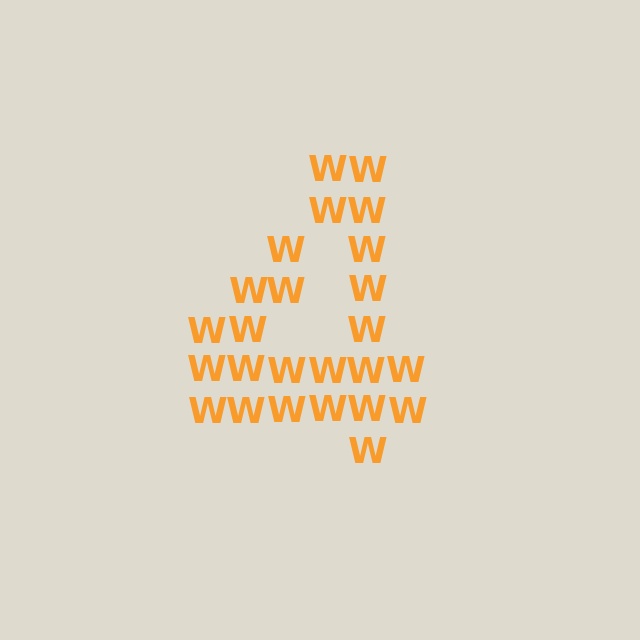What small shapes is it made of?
It is made of small letter W's.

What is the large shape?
The large shape is the digit 4.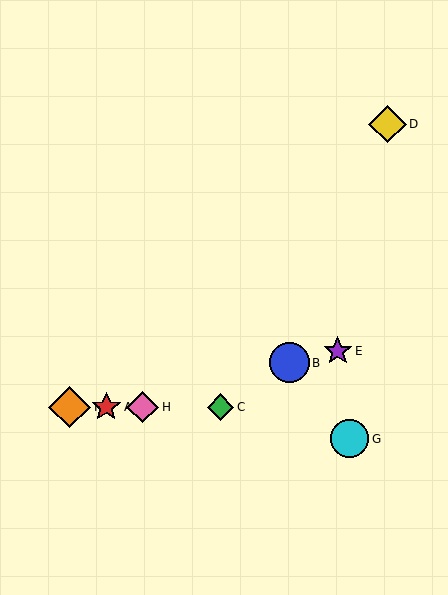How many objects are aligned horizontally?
4 objects (A, C, F, H) are aligned horizontally.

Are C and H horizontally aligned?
Yes, both are at y≈407.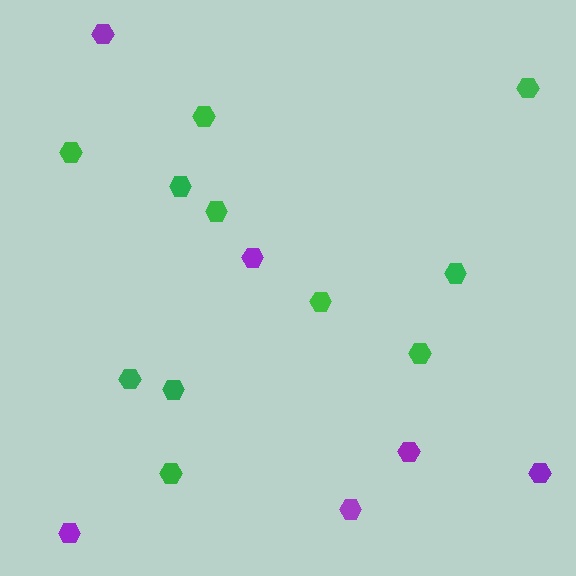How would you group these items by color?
There are 2 groups: one group of green hexagons (11) and one group of purple hexagons (6).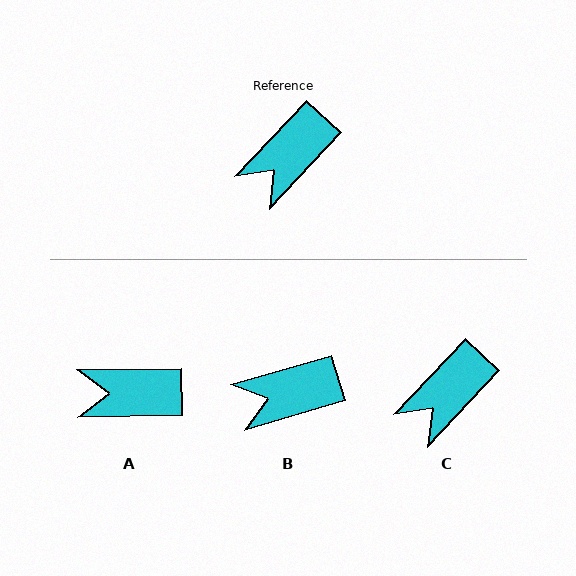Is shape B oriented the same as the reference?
No, it is off by about 30 degrees.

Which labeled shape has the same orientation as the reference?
C.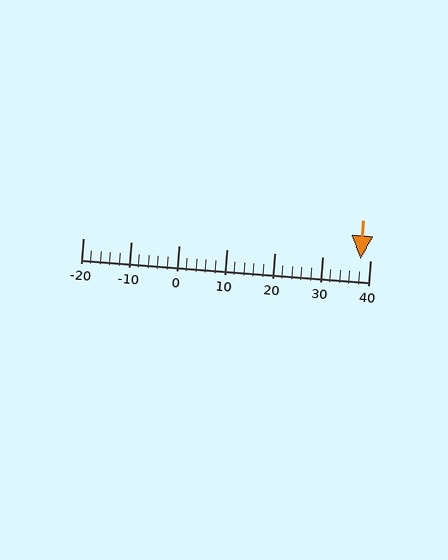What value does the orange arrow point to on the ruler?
The orange arrow points to approximately 38.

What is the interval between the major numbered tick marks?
The major tick marks are spaced 10 units apart.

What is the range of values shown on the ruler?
The ruler shows values from -20 to 40.